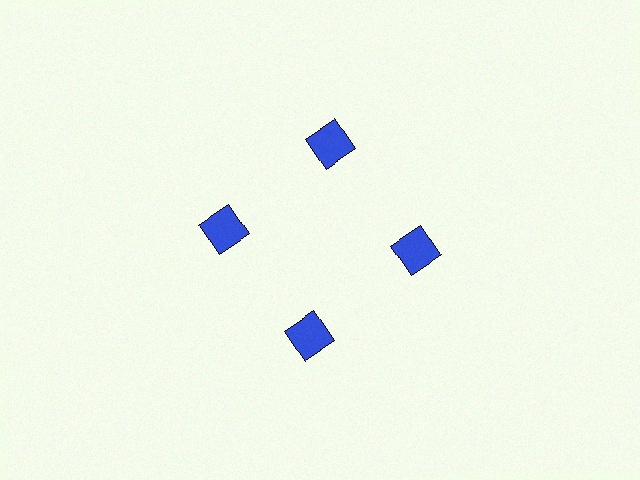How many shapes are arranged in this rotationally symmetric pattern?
There are 4 shapes, arranged in 4 groups of 1.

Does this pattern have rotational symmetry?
Yes, this pattern has 4-fold rotational symmetry. It looks the same after rotating 90 degrees around the center.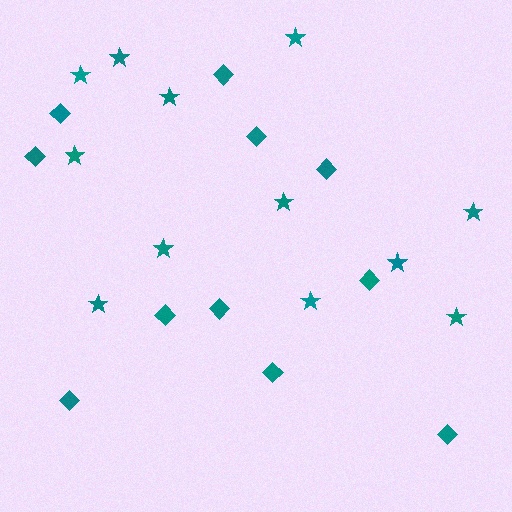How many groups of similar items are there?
There are 2 groups: one group of diamonds (11) and one group of stars (12).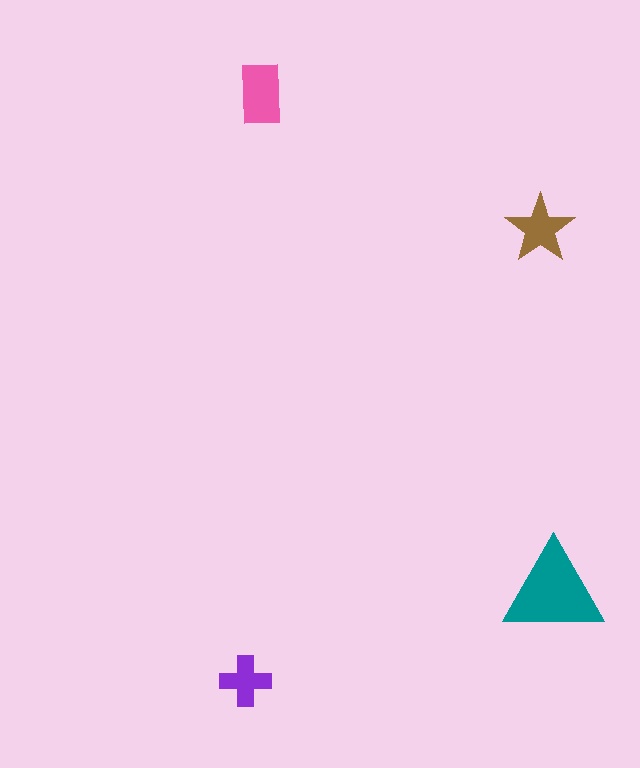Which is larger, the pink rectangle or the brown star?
The pink rectangle.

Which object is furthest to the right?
The teal triangle is rightmost.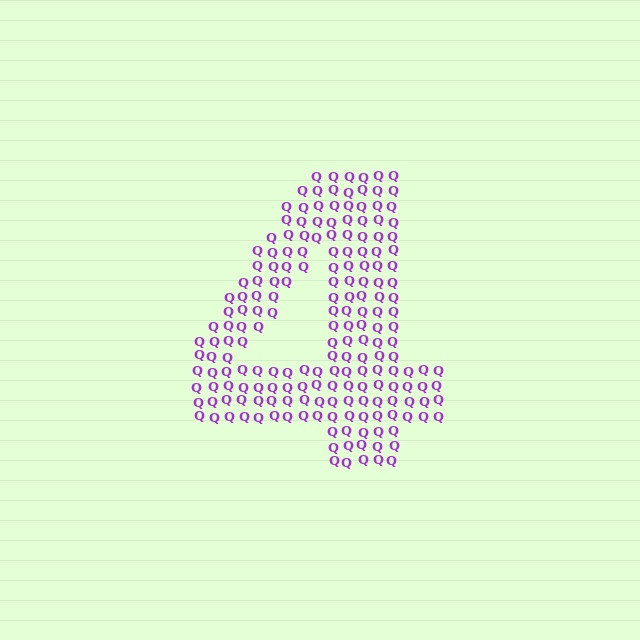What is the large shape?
The large shape is the digit 4.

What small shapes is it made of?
It is made of small letter Q's.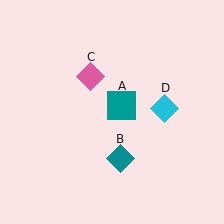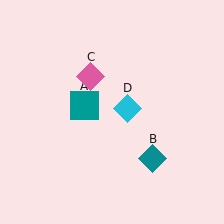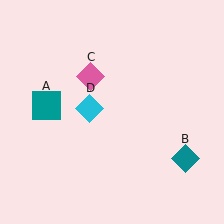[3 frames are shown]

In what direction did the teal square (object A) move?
The teal square (object A) moved left.